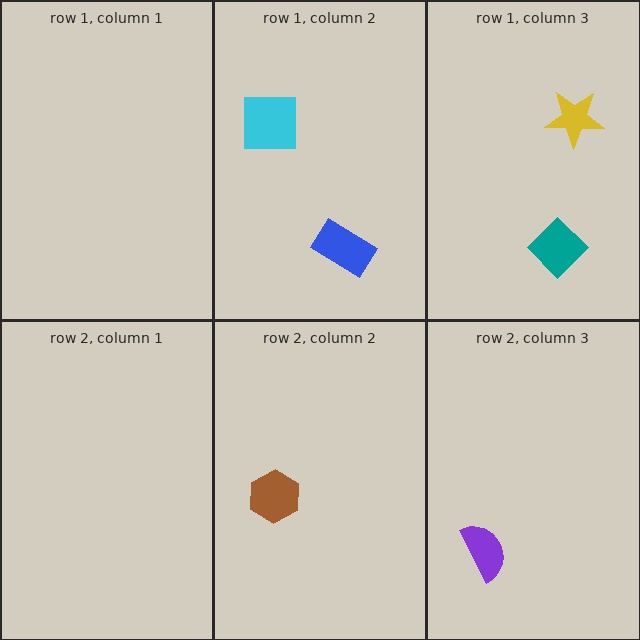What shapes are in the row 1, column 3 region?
The teal diamond, the yellow star.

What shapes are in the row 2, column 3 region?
The purple semicircle.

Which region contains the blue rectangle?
The row 1, column 2 region.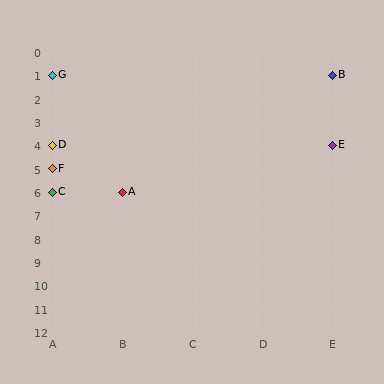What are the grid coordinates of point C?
Point C is at grid coordinates (A, 6).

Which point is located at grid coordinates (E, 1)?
Point B is at (E, 1).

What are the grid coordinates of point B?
Point B is at grid coordinates (E, 1).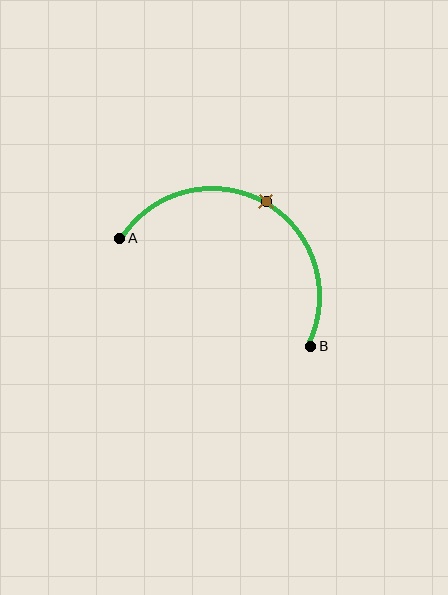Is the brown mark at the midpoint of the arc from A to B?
Yes. The brown mark lies on the arc at equal arc-length from both A and B — it is the arc midpoint.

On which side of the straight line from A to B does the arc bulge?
The arc bulges above the straight line connecting A and B.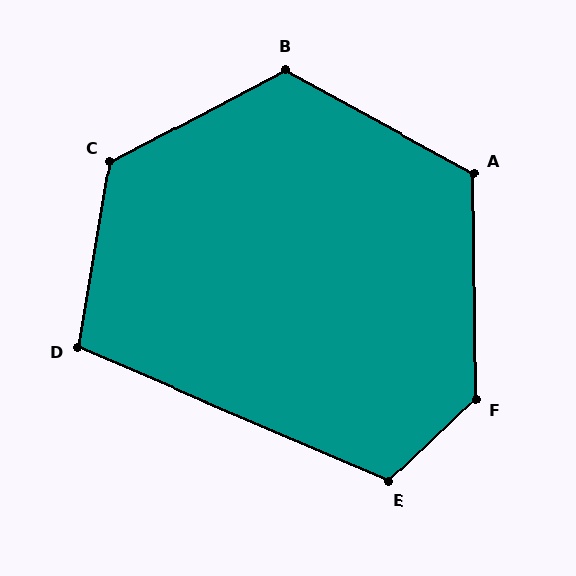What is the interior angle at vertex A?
Approximately 119 degrees (obtuse).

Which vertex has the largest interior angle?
F, at approximately 133 degrees.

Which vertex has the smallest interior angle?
D, at approximately 104 degrees.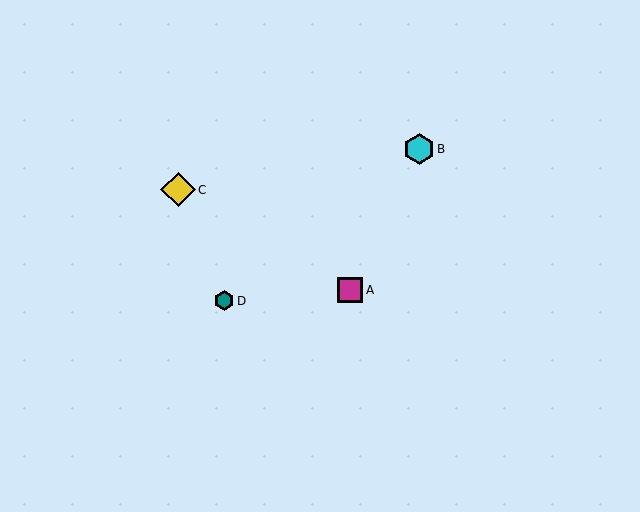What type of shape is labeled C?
Shape C is a yellow diamond.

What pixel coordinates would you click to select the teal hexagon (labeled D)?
Click at (224, 301) to select the teal hexagon D.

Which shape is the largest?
The yellow diamond (labeled C) is the largest.